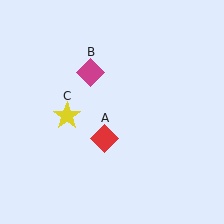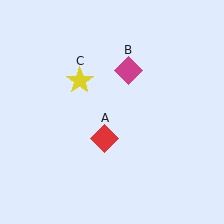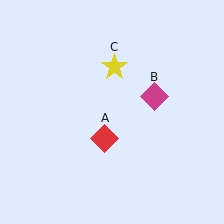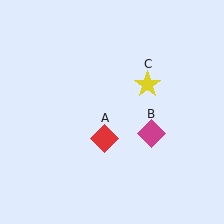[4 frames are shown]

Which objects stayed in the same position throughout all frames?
Red diamond (object A) remained stationary.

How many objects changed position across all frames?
2 objects changed position: magenta diamond (object B), yellow star (object C).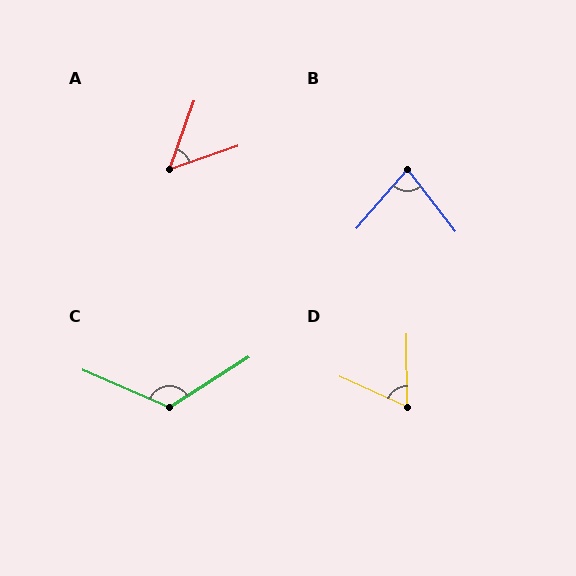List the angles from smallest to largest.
A (51°), D (65°), B (79°), C (125°).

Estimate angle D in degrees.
Approximately 65 degrees.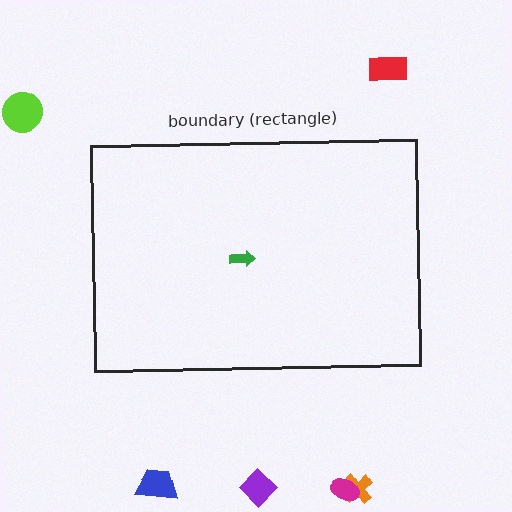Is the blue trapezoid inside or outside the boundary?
Outside.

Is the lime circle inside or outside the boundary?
Outside.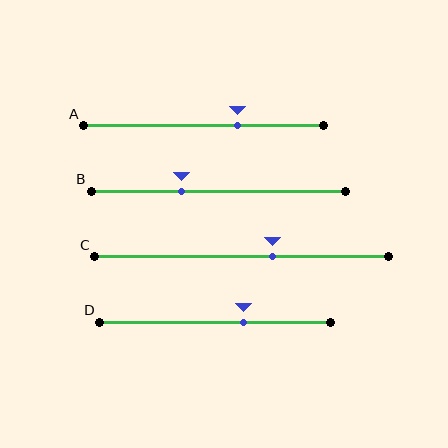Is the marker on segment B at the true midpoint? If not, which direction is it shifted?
No, the marker on segment B is shifted to the left by about 14% of the segment length.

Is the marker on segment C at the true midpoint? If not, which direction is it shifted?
No, the marker on segment C is shifted to the right by about 11% of the segment length.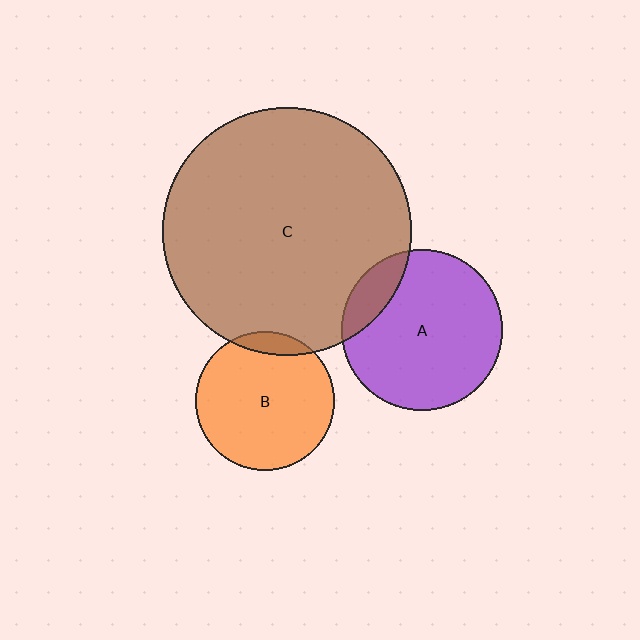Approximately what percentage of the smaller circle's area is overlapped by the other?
Approximately 10%.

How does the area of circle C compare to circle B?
Approximately 3.2 times.